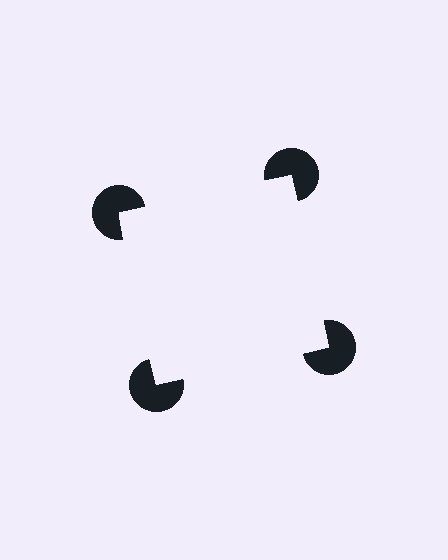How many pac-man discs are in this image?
There are 4 — one at each vertex of the illusory square.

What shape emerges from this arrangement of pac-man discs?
An illusory square — its edges are inferred from the aligned wedge cuts in the pac-man discs, not physically drawn.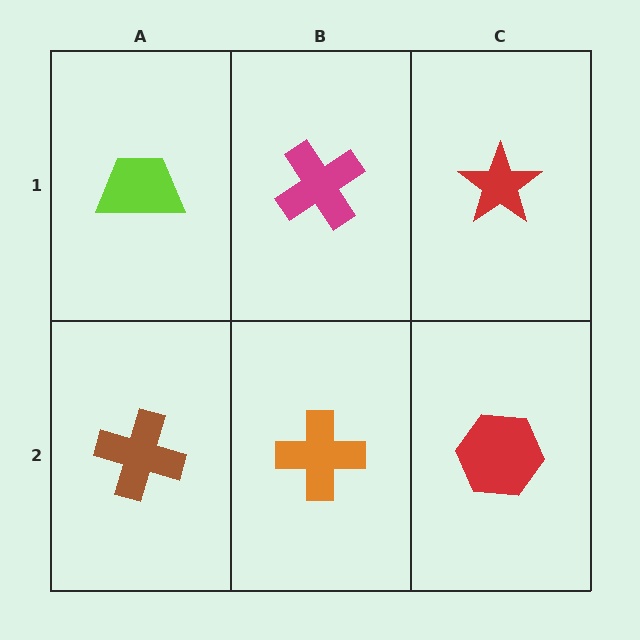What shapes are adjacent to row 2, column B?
A magenta cross (row 1, column B), a brown cross (row 2, column A), a red hexagon (row 2, column C).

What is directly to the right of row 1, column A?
A magenta cross.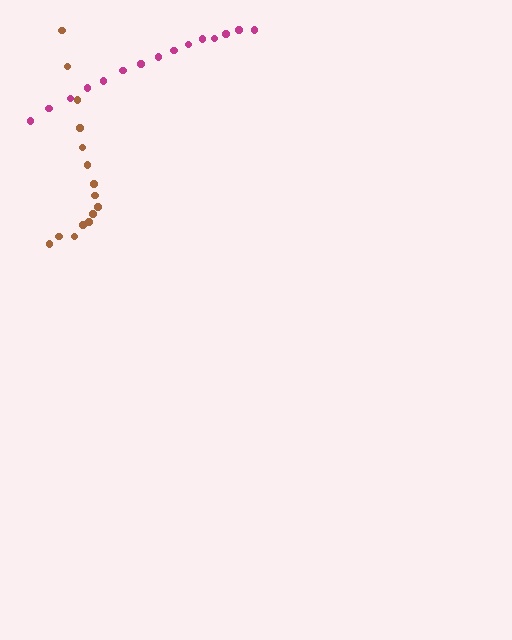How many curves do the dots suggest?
There are 2 distinct paths.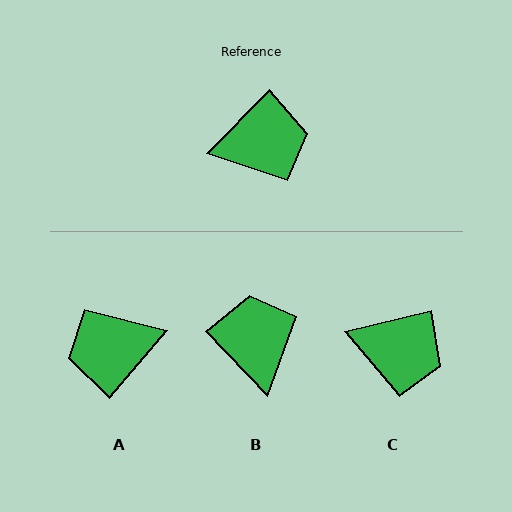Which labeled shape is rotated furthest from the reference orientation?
A, about 176 degrees away.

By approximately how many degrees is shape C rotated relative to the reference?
Approximately 31 degrees clockwise.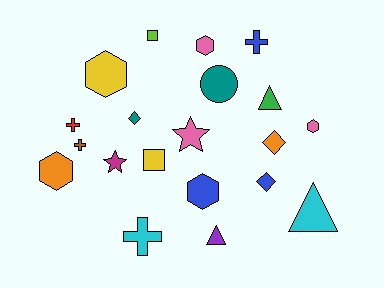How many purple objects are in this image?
There is 1 purple object.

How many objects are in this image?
There are 20 objects.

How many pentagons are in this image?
There are no pentagons.